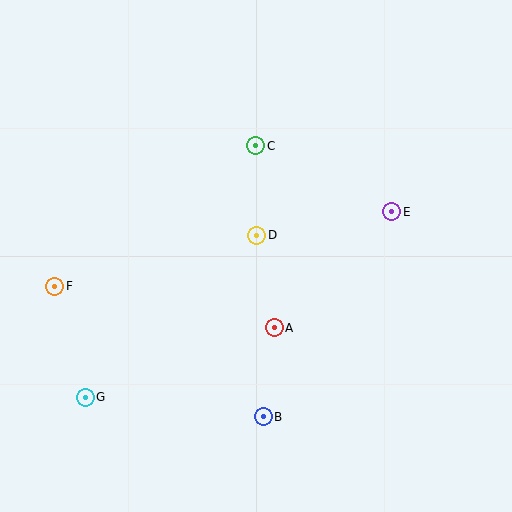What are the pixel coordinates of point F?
Point F is at (55, 286).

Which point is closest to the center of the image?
Point D at (257, 235) is closest to the center.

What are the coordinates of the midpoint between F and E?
The midpoint between F and E is at (223, 249).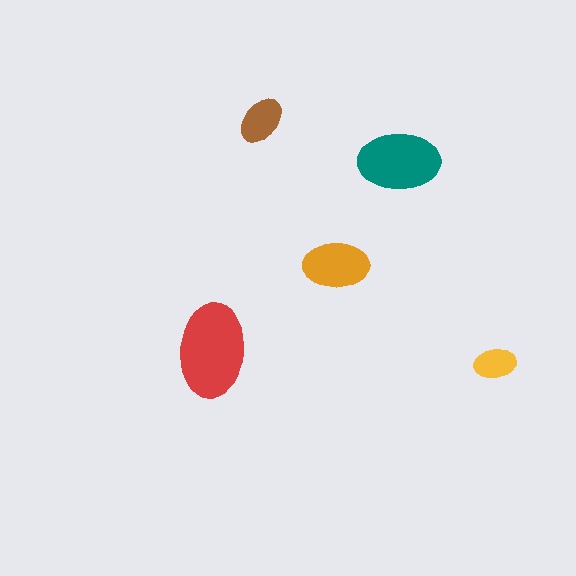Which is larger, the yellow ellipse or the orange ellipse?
The orange one.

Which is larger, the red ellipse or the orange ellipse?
The red one.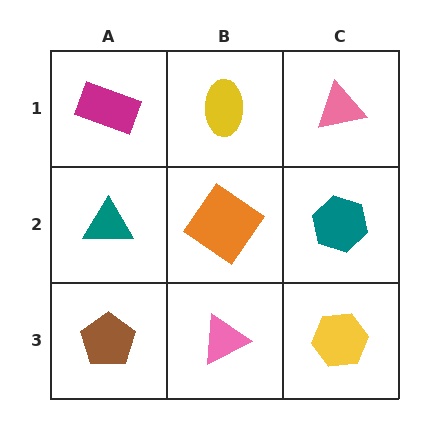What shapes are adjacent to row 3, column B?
An orange diamond (row 2, column B), a brown pentagon (row 3, column A), a yellow hexagon (row 3, column C).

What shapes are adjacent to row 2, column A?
A magenta rectangle (row 1, column A), a brown pentagon (row 3, column A), an orange diamond (row 2, column B).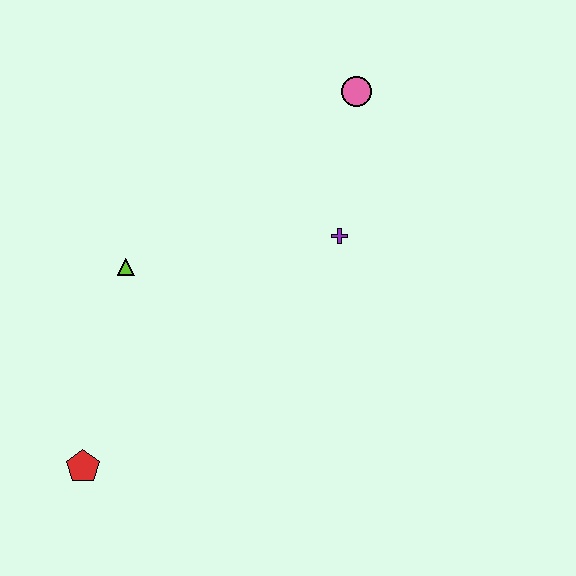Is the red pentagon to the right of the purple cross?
No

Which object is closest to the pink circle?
The purple cross is closest to the pink circle.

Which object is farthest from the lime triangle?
The pink circle is farthest from the lime triangle.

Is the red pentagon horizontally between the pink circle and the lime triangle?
No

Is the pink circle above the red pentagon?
Yes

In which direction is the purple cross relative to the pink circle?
The purple cross is below the pink circle.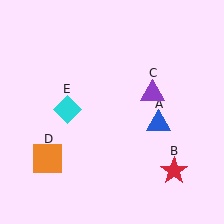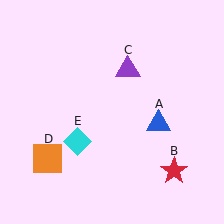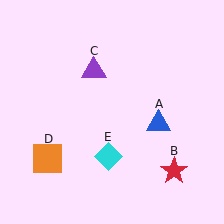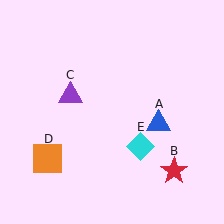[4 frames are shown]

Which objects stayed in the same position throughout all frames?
Blue triangle (object A) and red star (object B) and orange square (object D) remained stationary.